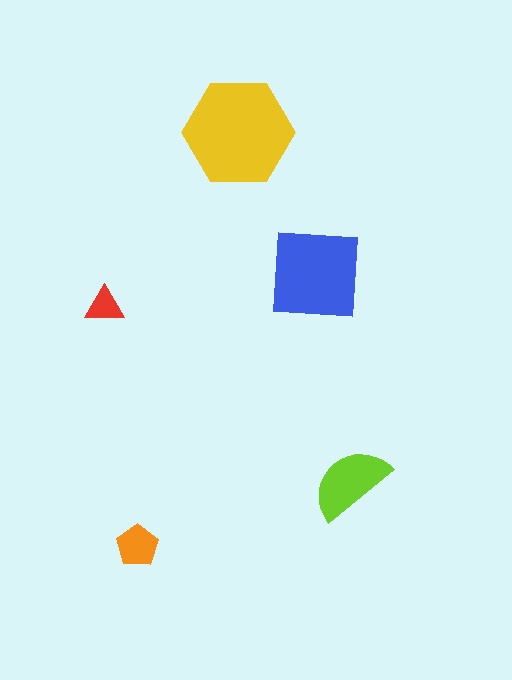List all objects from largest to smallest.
The yellow hexagon, the blue square, the lime semicircle, the orange pentagon, the red triangle.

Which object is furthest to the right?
The lime semicircle is rightmost.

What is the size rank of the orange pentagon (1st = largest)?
4th.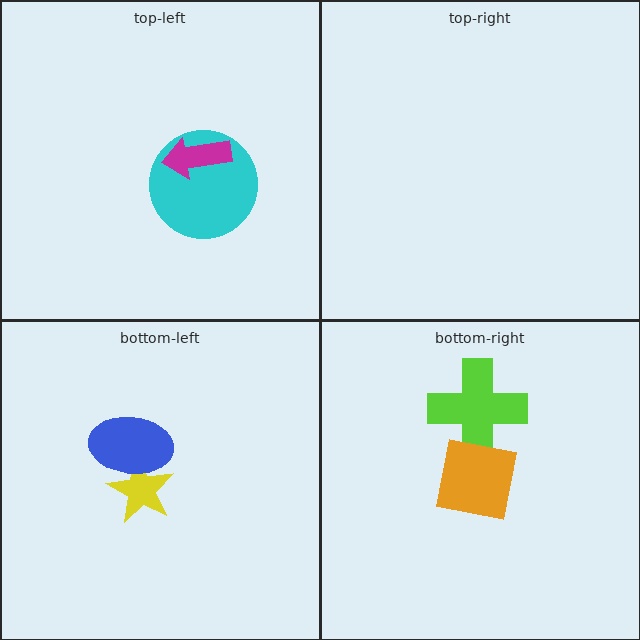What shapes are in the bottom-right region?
The lime cross, the orange square.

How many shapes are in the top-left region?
2.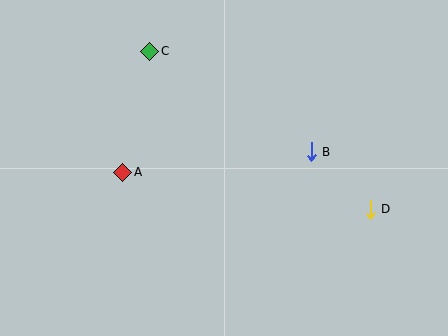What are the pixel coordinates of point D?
Point D is at (370, 209).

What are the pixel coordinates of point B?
Point B is at (311, 152).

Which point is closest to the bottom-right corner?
Point D is closest to the bottom-right corner.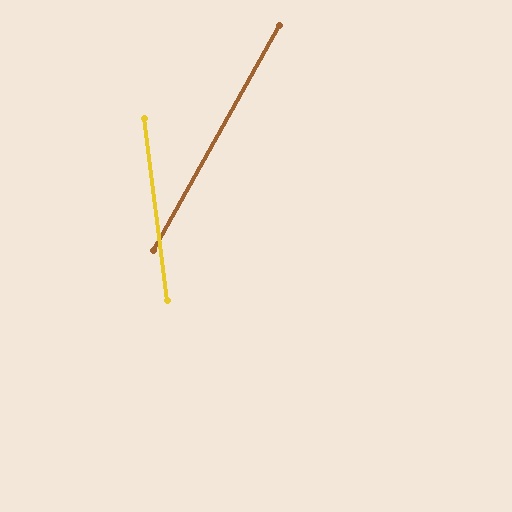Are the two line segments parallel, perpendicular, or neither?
Neither parallel nor perpendicular — they differ by about 36°.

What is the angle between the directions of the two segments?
Approximately 36 degrees.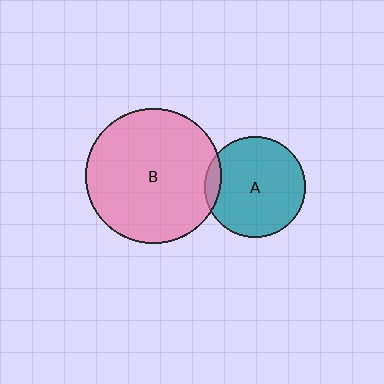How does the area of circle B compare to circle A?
Approximately 1.8 times.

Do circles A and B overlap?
Yes.